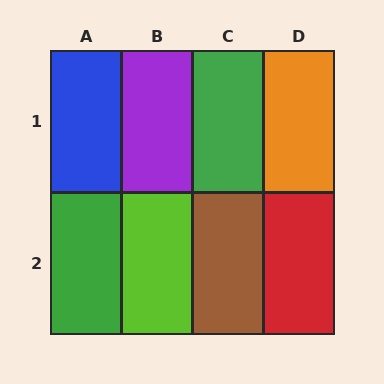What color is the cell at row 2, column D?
Red.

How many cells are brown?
1 cell is brown.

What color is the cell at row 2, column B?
Lime.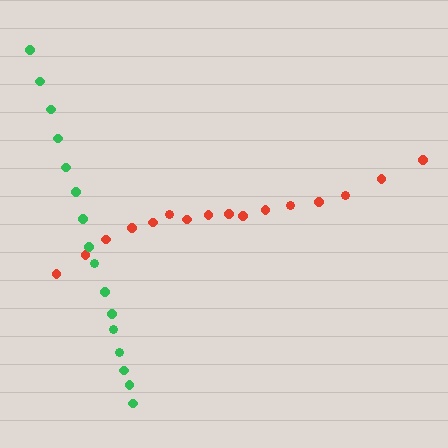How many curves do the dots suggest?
There are 2 distinct paths.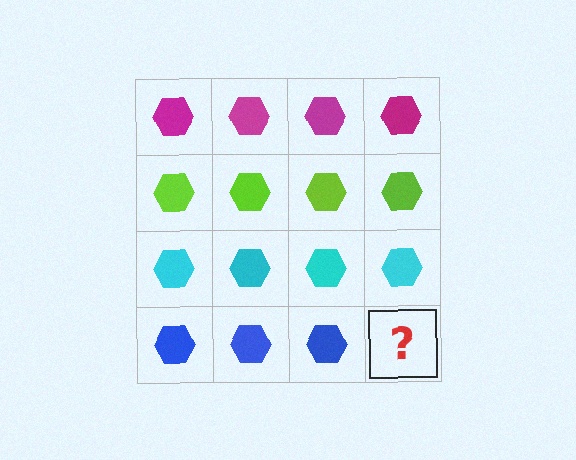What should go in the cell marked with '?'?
The missing cell should contain a blue hexagon.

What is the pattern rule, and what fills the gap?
The rule is that each row has a consistent color. The gap should be filled with a blue hexagon.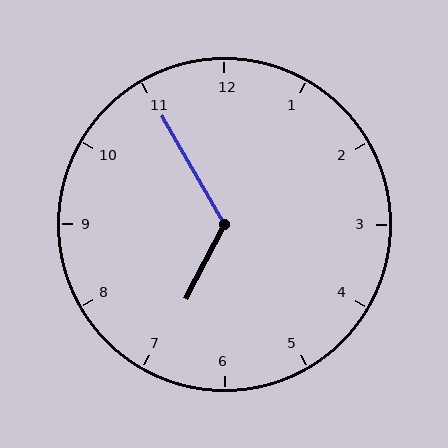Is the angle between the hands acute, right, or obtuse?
It is obtuse.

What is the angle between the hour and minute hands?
Approximately 122 degrees.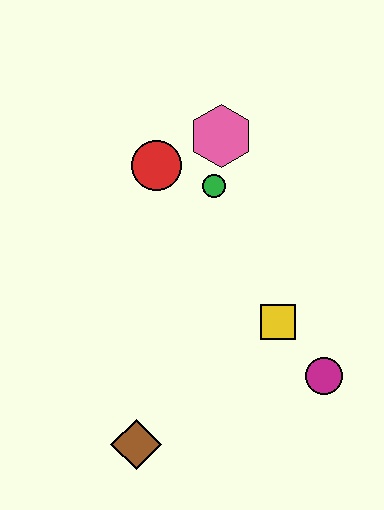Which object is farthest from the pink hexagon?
The brown diamond is farthest from the pink hexagon.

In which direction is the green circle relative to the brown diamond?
The green circle is above the brown diamond.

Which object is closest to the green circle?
The pink hexagon is closest to the green circle.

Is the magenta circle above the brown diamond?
Yes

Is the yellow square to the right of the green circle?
Yes